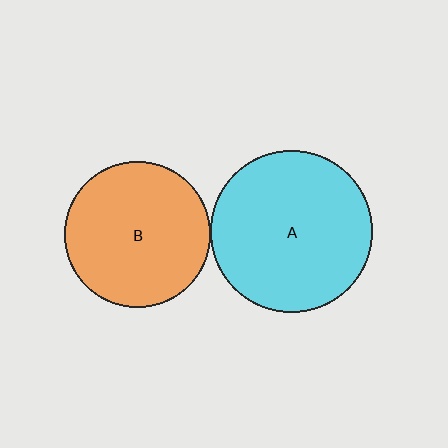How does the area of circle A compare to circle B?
Approximately 1.2 times.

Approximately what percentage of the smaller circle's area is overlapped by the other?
Approximately 5%.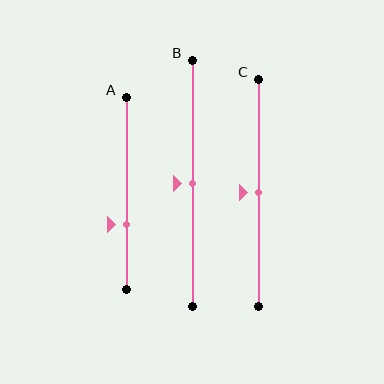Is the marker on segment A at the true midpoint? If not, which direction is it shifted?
No, the marker on segment A is shifted downward by about 16% of the segment length.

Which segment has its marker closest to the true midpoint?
Segment B has its marker closest to the true midpoint.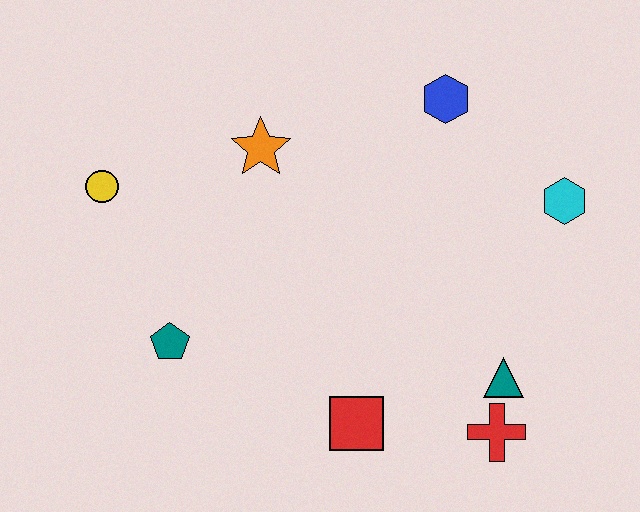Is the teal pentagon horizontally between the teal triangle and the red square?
No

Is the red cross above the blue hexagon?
No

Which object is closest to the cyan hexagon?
The blue hexagon is closest to the cyan hexagon.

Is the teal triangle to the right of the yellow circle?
Yes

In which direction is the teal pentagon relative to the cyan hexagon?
The teal pentagon is to the left of the cyan hexagon.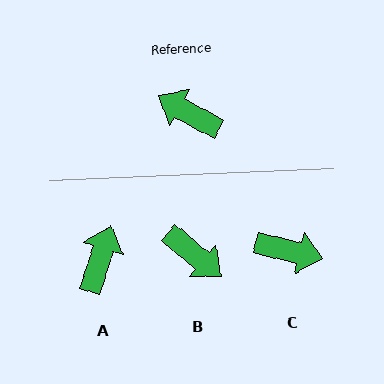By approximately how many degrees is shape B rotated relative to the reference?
Approximately 169 degrees counter-clockwise.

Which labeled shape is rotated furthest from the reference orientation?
B, about 169 degrees away.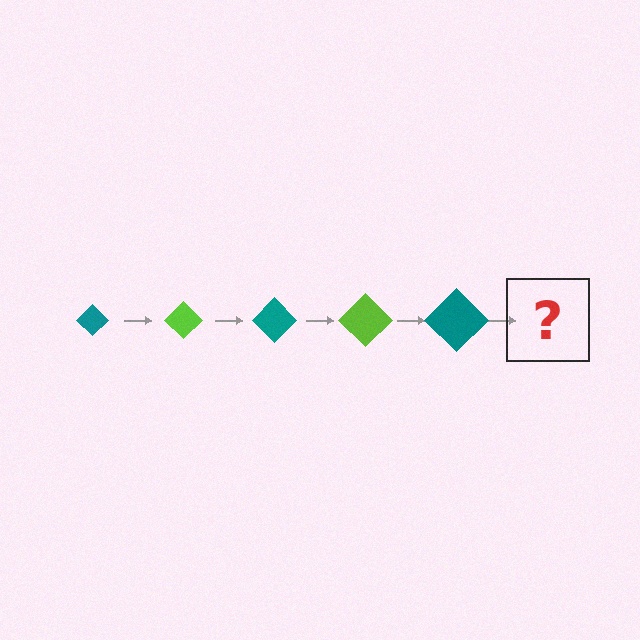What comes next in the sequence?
The next element should be a lime diamond, larger than the previous one.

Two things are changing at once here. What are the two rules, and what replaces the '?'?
The two rules are that the diamond grows larger each step and the color cycles through teal and lime. The '?' should be a lime diamond, larger than the previous one.